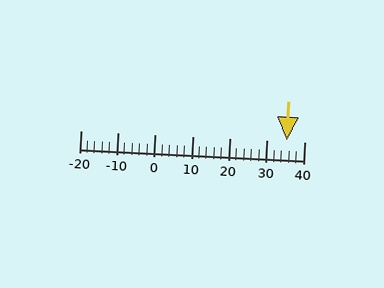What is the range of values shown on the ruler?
The ruler shows values from -20 to 40.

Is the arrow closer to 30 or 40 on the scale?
The arrow is closer to 40.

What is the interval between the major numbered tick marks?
The major tick marks are spaced 10 units apart.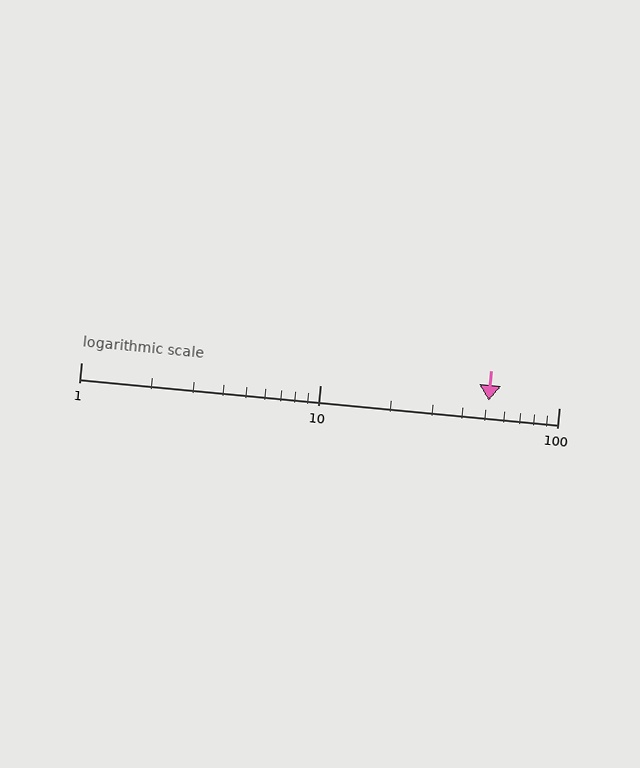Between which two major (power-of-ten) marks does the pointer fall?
The pointer is between 10 and 100.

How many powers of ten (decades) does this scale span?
The scale spans 2 decades, from 1 to 100.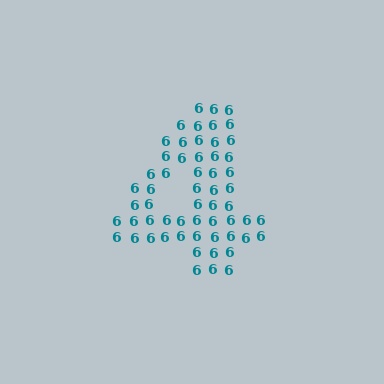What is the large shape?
The large shape is the digit 4.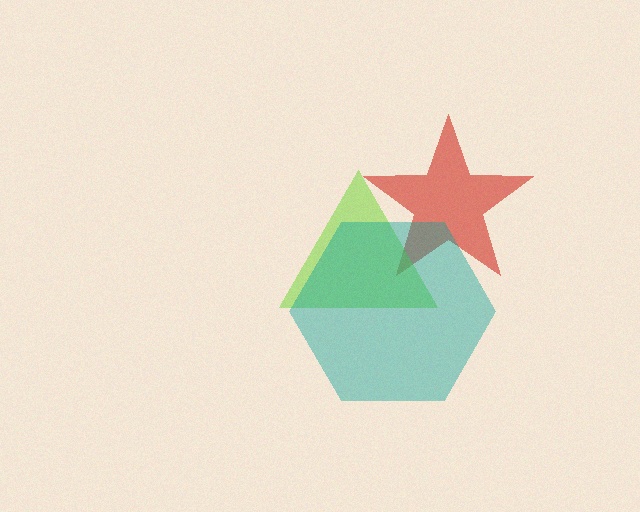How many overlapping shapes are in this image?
There are 3 overlapping shapes in the image.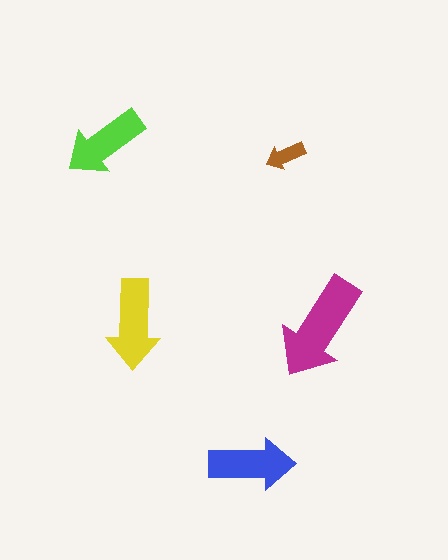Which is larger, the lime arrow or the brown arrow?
The lime one.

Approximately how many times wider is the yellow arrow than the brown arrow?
About 2 times wider.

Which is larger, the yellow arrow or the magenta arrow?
The magenta one.